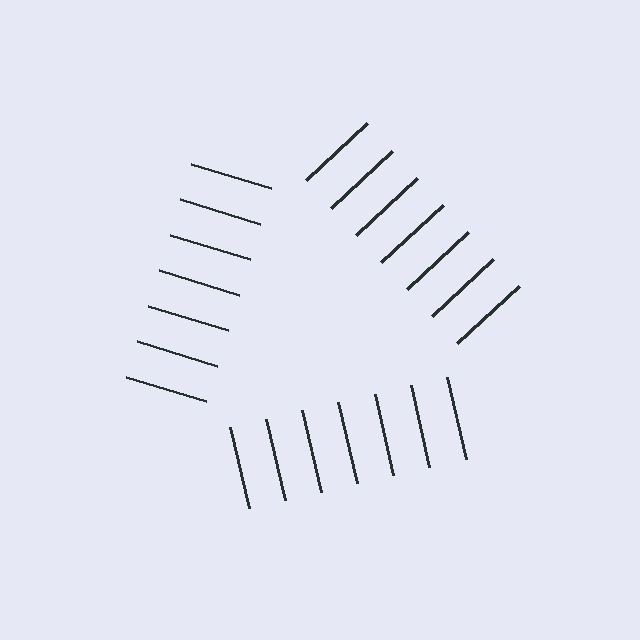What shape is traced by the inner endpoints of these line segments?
An illusory triangle — the line segments terminate on its edges but no continuous stroke is drawn.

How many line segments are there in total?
21 — 7 along each of the 3 edges.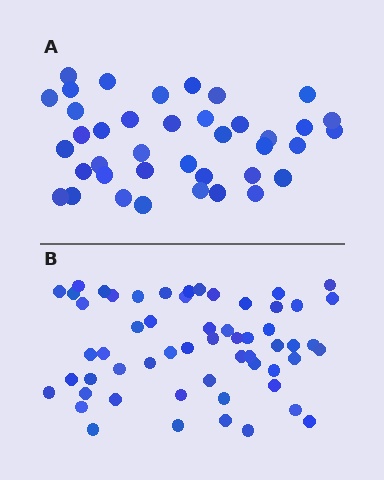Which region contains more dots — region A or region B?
Region B (the bottom region) has more dots.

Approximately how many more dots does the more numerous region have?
Region B has approximately 20 more dots than region A.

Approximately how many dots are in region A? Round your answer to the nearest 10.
About 40 dots. (The exact count is 39, which rounds to 40.)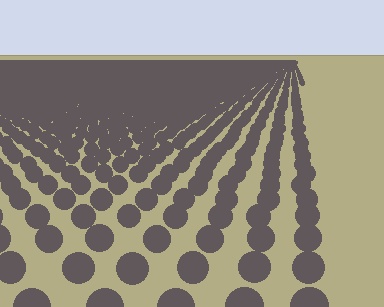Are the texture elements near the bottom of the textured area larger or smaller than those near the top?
Larger. Near the bottom, elements are closer to the viewer and appear at a bigger on-screen size.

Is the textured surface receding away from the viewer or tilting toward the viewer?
The surface is receding away from the viewer. Texture elements get smaller and denser toward the top.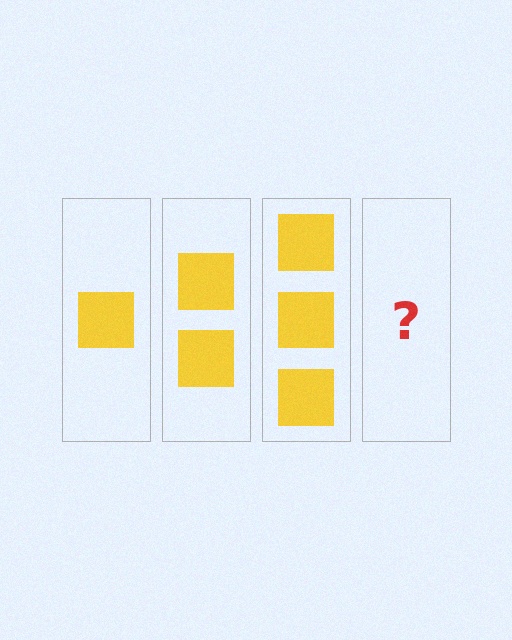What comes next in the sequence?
The next element should be 4 squares.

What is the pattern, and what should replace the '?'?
The pattern is that each step adds one more square. The '?' should be 4 squares.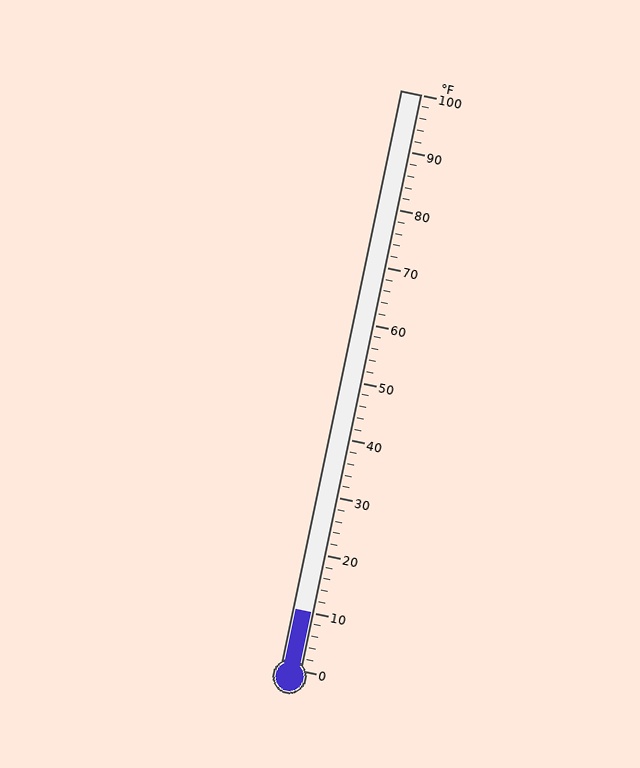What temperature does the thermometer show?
The thermometer shows approximately 10°F.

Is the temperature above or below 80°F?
The temperature is below 80°F.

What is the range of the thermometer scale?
The thermometer scale ranges from 0°F to 100°F.